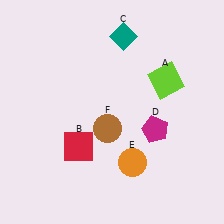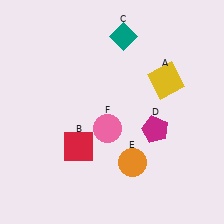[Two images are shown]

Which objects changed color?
A changed from lime to yellow. F changed from brown to pink.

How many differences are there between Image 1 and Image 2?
There are 2 differences between the two images.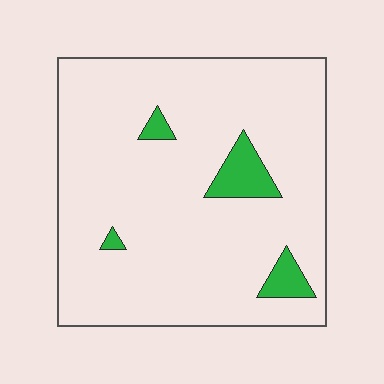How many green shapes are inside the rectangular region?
4.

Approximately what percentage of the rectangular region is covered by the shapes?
Approximately 10%.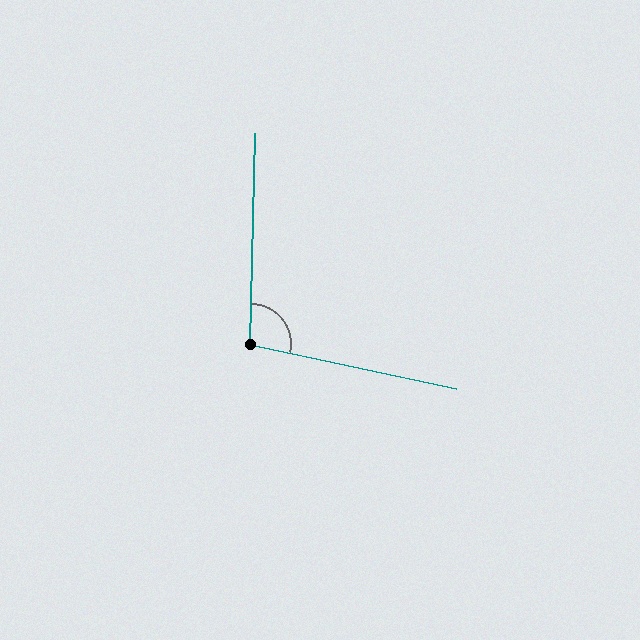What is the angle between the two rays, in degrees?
Approximately 101 degrees.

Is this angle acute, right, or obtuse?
It is obtuse.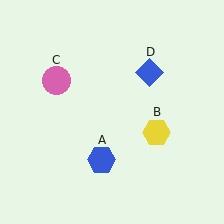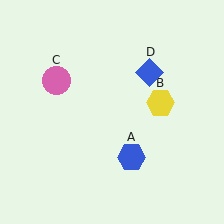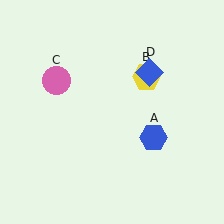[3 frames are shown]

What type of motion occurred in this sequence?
The blue hexagon (object A), yellow hexagon (object B) rotated counterclockwise around the center of the scene.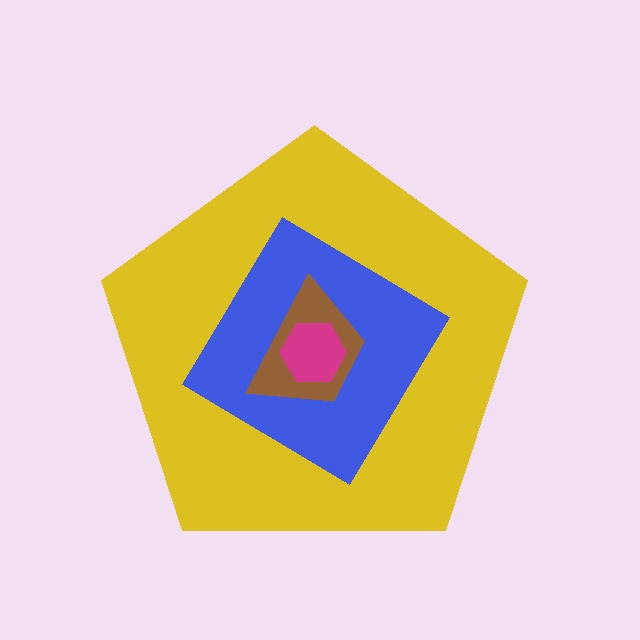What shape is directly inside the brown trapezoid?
The magenta hexagon.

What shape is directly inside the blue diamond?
The brown trapezoid.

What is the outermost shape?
The yellow pentagon.